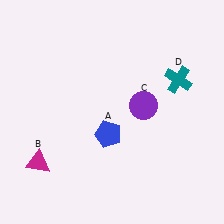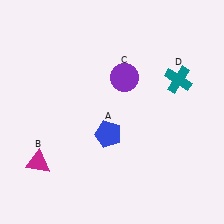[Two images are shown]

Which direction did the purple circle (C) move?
The purple circle (C) moved up.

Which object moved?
The purple circle (C) moved up.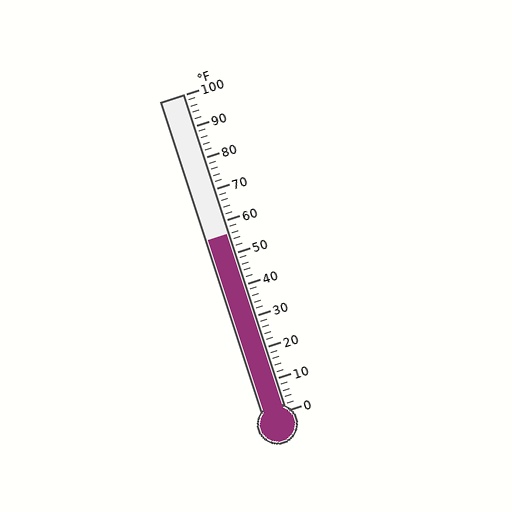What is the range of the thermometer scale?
The thermometer scale ranges from 0°F to 100°F.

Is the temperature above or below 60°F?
The temperature is below 60°F.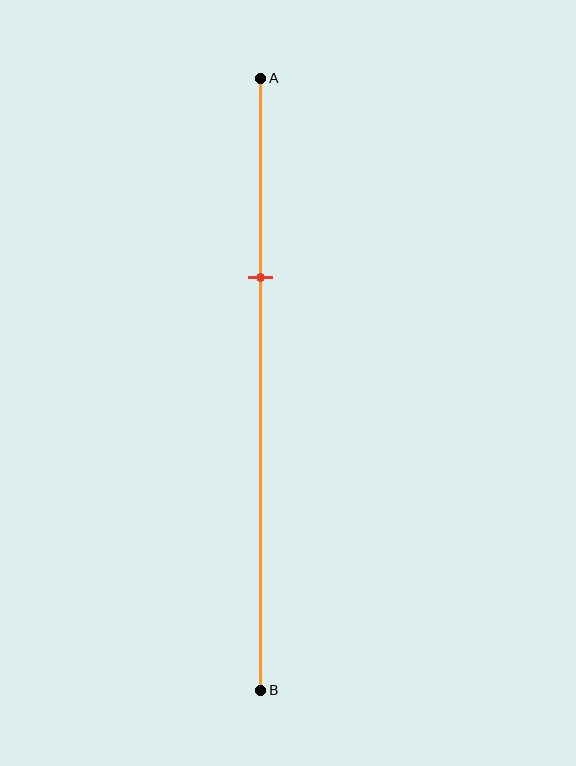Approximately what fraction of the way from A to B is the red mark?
The red mark is approximately 35% of the way from A to B.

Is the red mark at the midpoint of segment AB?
No, the mark is at about 35% from A, not at the 50% midpoint.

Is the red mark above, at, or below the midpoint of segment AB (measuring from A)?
The red mark is above the midpoint of segment AB.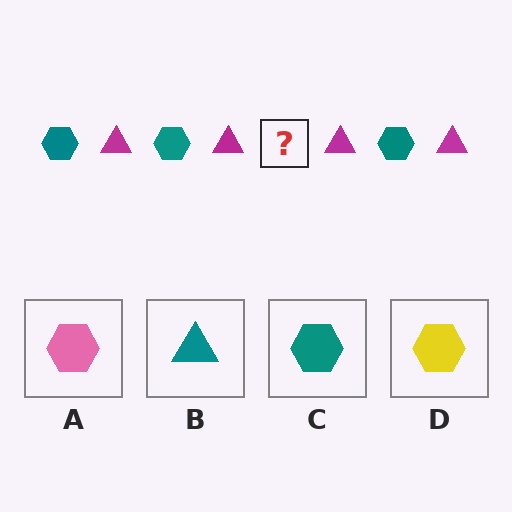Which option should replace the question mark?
Option C.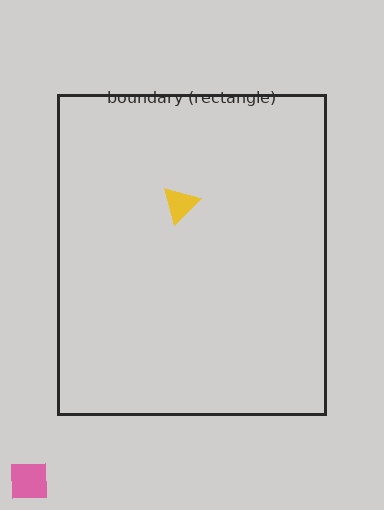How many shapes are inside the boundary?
1 inside, 1 outside.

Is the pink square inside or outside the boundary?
Outside.